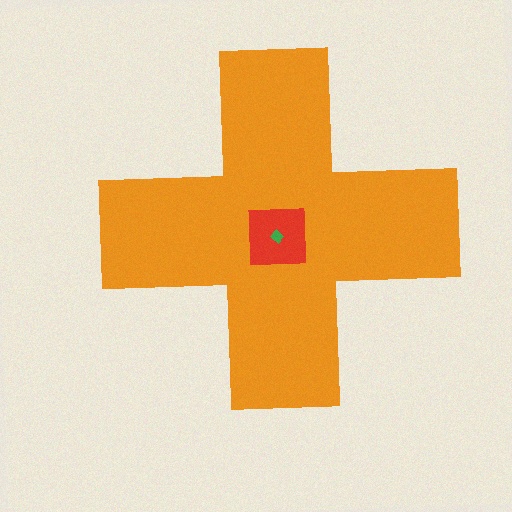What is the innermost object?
The green diamond.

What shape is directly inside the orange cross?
The red square.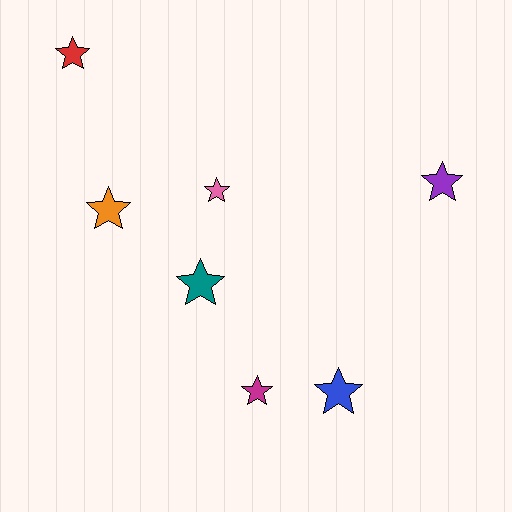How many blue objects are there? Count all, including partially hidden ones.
There is 1 blue object.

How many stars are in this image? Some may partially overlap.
There are 7 stars.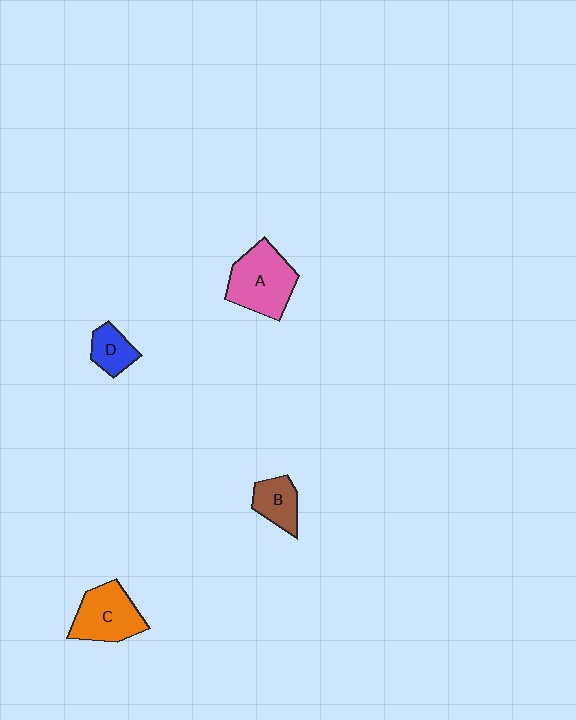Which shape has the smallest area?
Shape D (blue).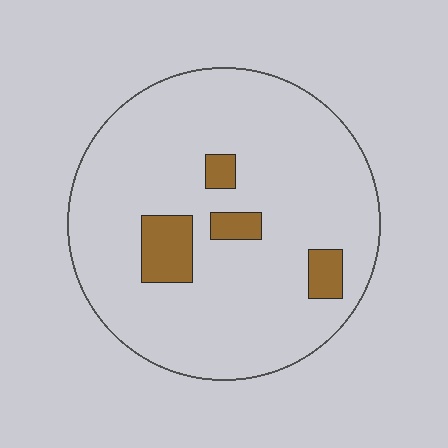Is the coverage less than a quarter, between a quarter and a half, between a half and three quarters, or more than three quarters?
Less than a quarter.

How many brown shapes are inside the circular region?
4.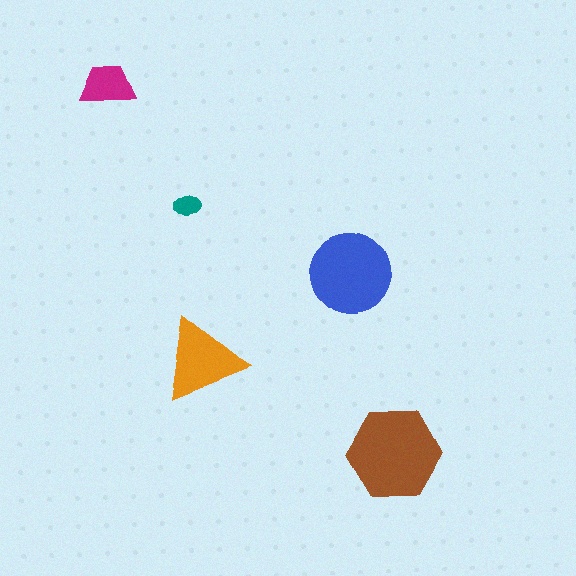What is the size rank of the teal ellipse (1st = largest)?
5th.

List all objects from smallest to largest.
The teal ellipse, the magenta trapezoid, the orange triangle, the blue circle, the brown hexagon.